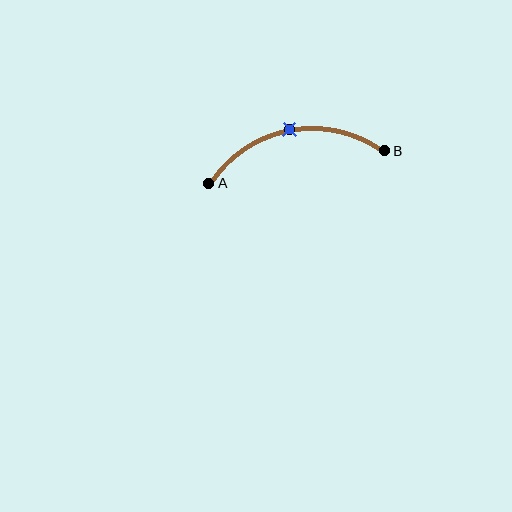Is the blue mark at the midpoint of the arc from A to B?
Yes. The blue mark lies on the arc at equal arc-length from both A and B — it is the arc midpoint.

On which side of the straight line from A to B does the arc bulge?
The arc bulges above the straight line connecting A and B.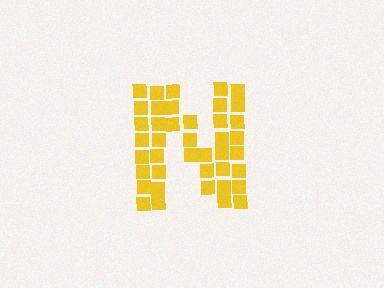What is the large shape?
The large shape is the letter N.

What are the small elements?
The small elements are squares.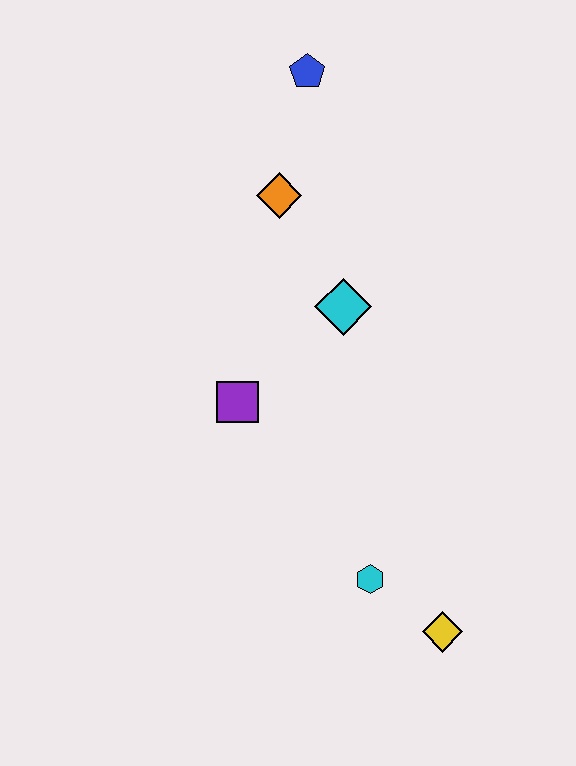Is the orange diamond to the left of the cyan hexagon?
Yes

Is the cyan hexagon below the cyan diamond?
Yes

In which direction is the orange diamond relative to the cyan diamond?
The orange diamond is above the cyan diamond.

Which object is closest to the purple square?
The cyan diamond is closest to the purple square.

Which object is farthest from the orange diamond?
The yellow diamond is farthest from the orange diamond.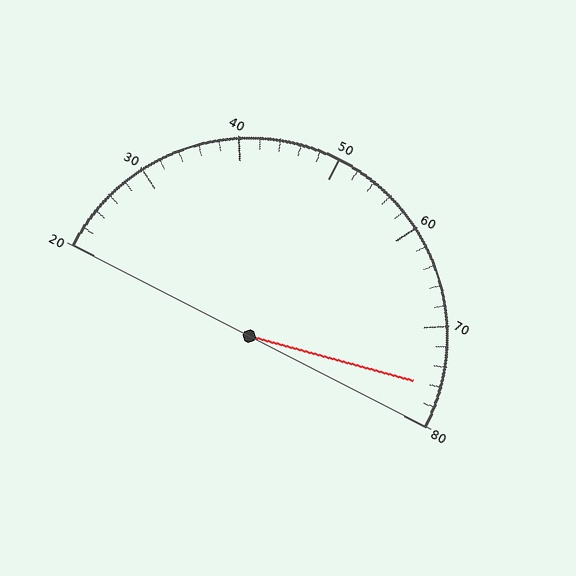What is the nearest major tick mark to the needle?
The nearest major tick mark is 80.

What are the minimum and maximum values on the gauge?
The gauge ranges from 20 to 80.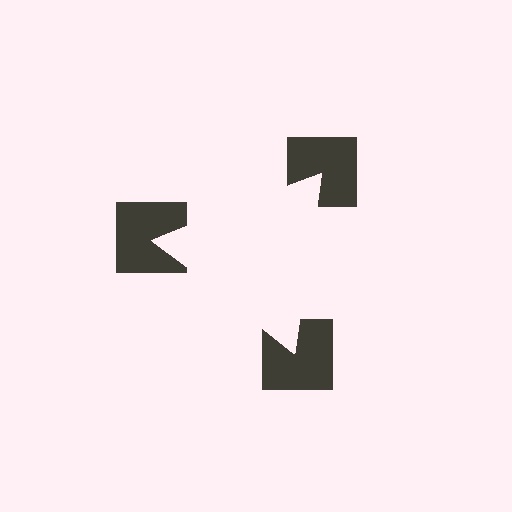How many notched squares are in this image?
There are 3 — one at each vertex of the illusory triangle.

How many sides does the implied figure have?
3 sides.